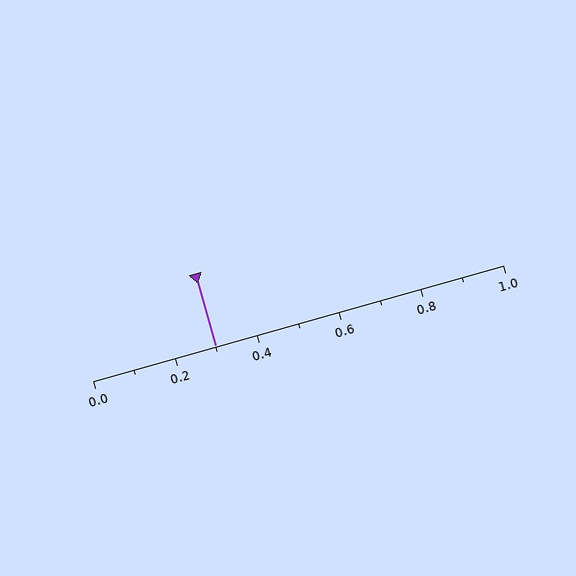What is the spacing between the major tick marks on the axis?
The major ticks are spaced 0.2 apart.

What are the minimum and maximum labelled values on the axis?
The axis runs from 0.0 to 1.0.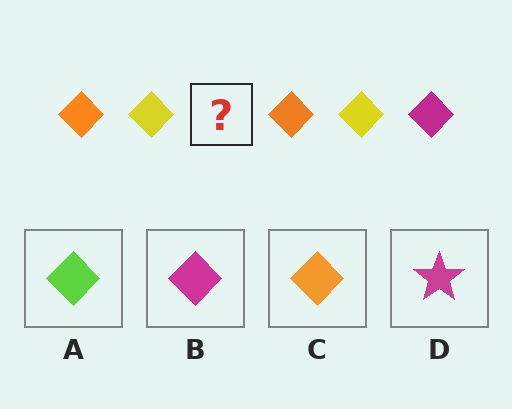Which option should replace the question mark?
Option B.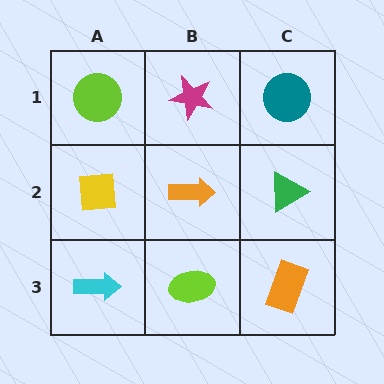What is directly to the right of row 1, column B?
A teal circle.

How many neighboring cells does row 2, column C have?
3.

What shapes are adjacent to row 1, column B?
An orange arrow (row 2, column B), a lime circle (row 1, column A), a teal circle (row 1, column C).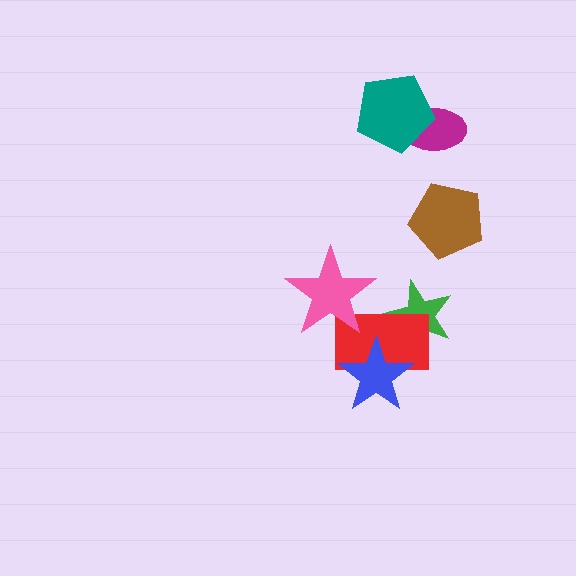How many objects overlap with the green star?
1 object overlaps with the green star.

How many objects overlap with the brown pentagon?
0 objects overlap with the brown pentagon.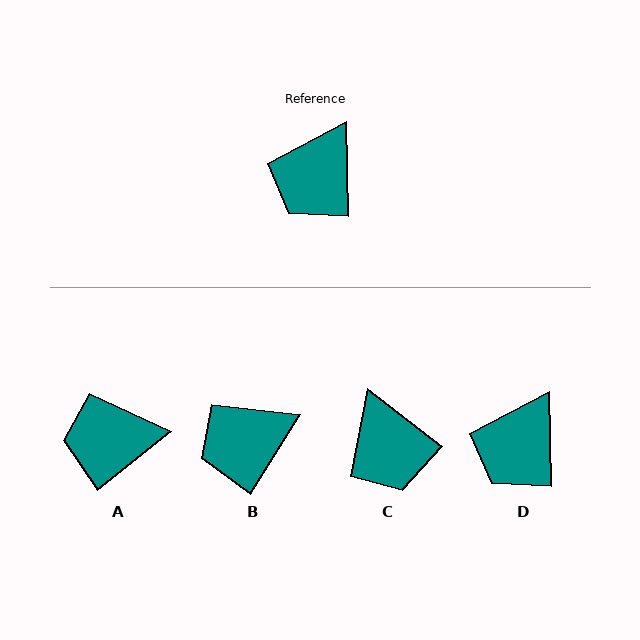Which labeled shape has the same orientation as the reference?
D.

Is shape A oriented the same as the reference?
No, it is off by about 53 degrees.